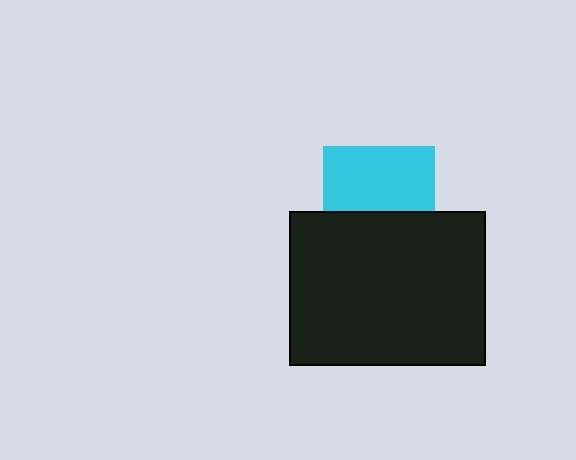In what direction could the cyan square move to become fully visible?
The cyan square could move up. That would shift it out from behind the black rectangle entirely.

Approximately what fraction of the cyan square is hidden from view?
Roughly 41% of the cyan square is hidden behind the black rectangle.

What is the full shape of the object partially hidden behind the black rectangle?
The partially hidden object is a cyan square.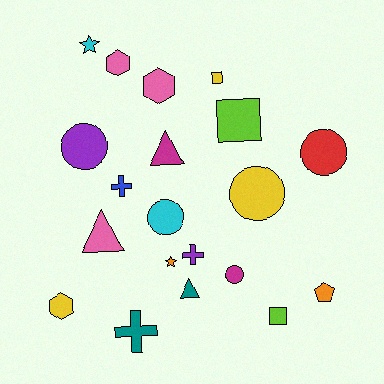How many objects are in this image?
There are 20 objects.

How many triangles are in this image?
There are 3 triangles.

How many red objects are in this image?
There is 1 red object.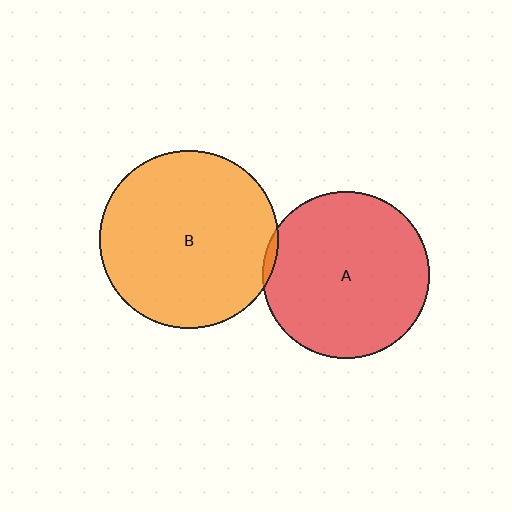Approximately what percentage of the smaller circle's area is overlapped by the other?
Approximately 5%.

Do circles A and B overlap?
Yes.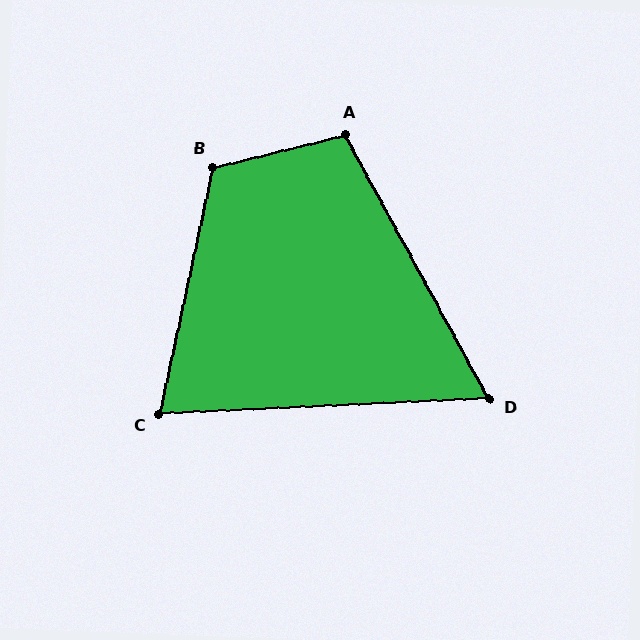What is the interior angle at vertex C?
Approximately 75 degrees (acute).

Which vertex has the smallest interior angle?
D, at approximately 64 degrees.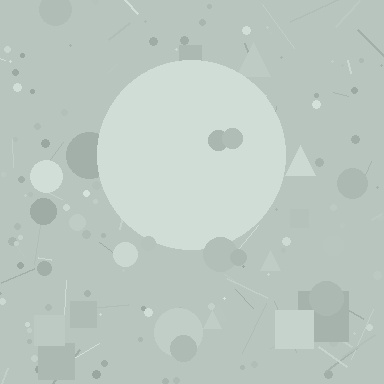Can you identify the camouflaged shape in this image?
The camouflaged shape is a circle.